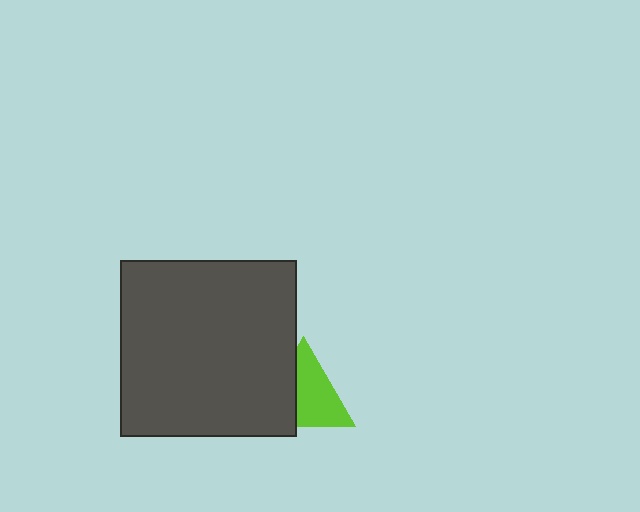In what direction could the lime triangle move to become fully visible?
The lime triangle could move right. That would shift it out from behind the dark gray square entirely.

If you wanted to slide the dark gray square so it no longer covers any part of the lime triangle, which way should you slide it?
Slide it left — that is the most direct way to separate the two shapes.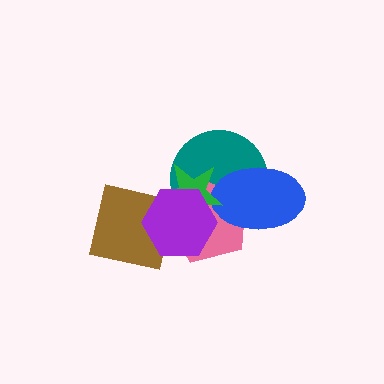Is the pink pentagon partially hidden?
Yes, it is partially covered by another shape.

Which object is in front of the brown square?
The purple hexagon is in front of the brown square.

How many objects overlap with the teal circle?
4 objects overlap with the teal circle.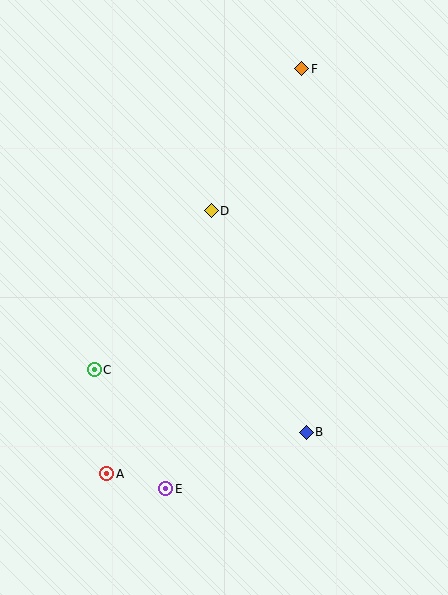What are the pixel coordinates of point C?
Point C is at (94, 370).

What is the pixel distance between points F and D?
The distance between F and D is 168 pixels.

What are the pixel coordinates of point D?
Point D is at (211, 211).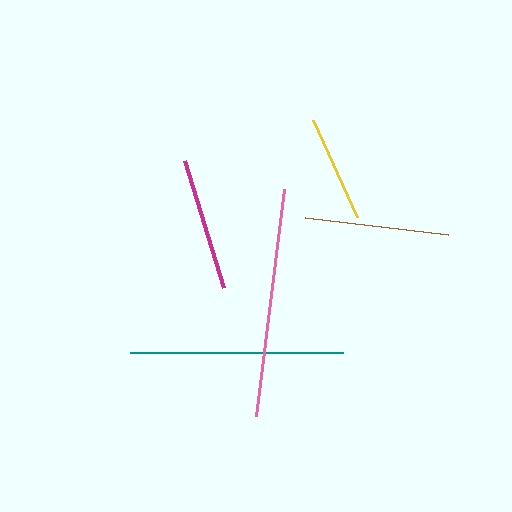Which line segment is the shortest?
The yellow line is the shortest at approximately 106 pixels.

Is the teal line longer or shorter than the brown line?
The teal line is longer than the brown line.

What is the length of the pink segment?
The pink segment is approximately 229 pixels long.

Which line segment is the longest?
The pink line is the longest at approximately 229 pixels.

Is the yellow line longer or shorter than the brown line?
The brown line is longer than the yellow line.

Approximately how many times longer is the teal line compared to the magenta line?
The teal line is approximately 1.6 times the length of the magenta line.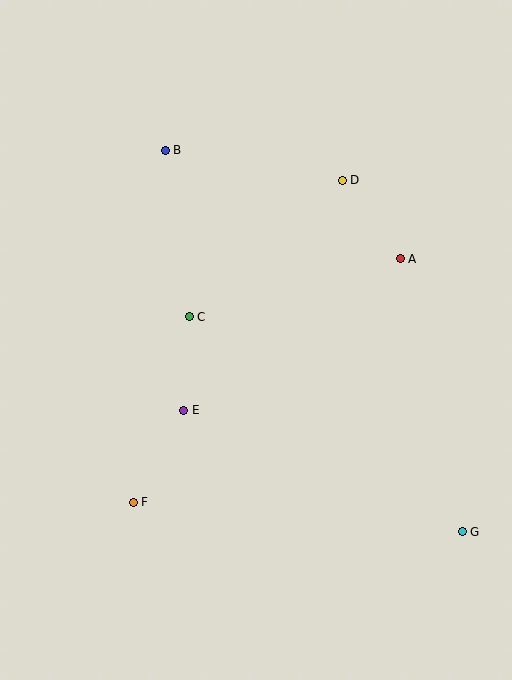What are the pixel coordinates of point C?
Point C is at (189, 317).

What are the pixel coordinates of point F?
Point F is at (133, 502).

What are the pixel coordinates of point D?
Point D is at (342, 180).